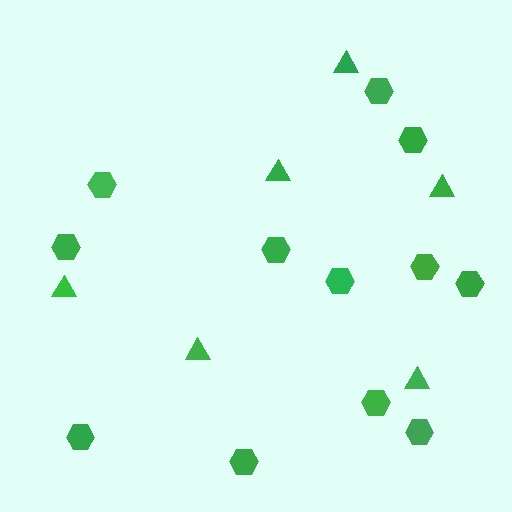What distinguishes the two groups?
There are 2 groups: one group of hexagons (12) and one group of triangles (6).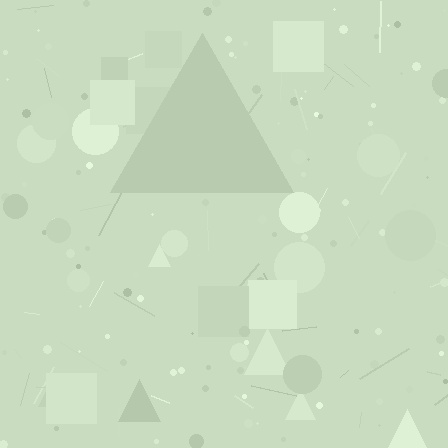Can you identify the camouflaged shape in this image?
The camouflaged shape is a triangle.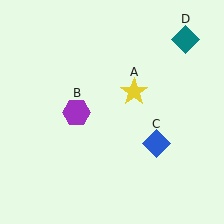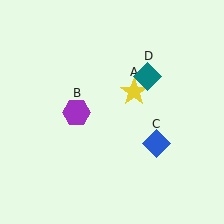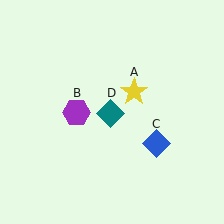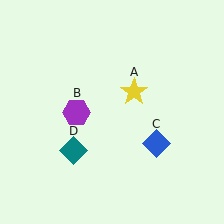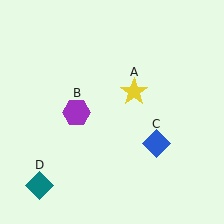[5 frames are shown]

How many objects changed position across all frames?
1 object changed position: teal diamond (object D).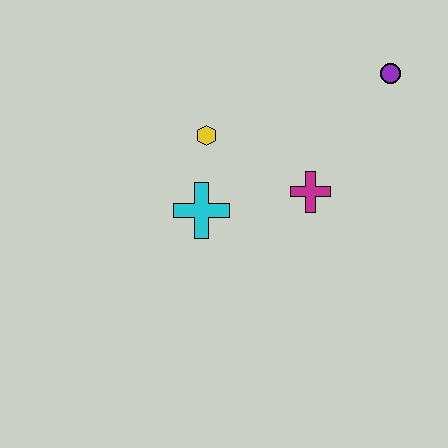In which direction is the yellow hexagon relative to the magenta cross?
The yellow hexagon is to the left of the magenta cross.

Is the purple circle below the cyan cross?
No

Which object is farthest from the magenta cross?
The purple circle is farthest from the magenta cross.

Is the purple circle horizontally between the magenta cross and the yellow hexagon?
No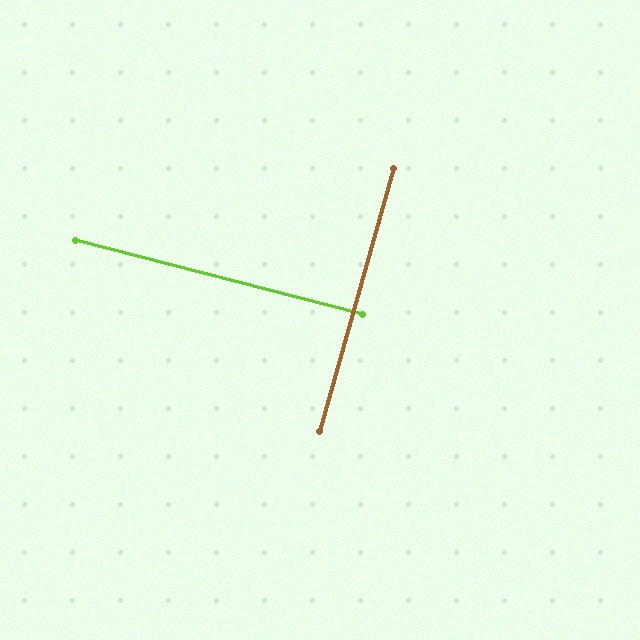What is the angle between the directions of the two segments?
Approximately 89 degrees.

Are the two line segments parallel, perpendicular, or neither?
Perpendicular — they meet at approximately 89°.